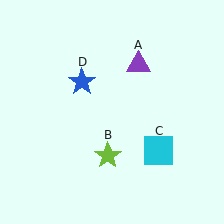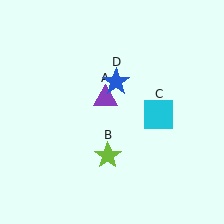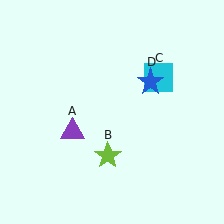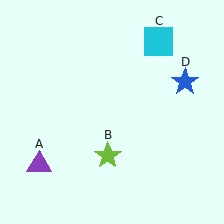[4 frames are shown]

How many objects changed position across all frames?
3 objects changed position: purple triangle (object A), cyan square (object C), blue star (object D).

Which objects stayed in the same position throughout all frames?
Lime star (object B) remained stationary.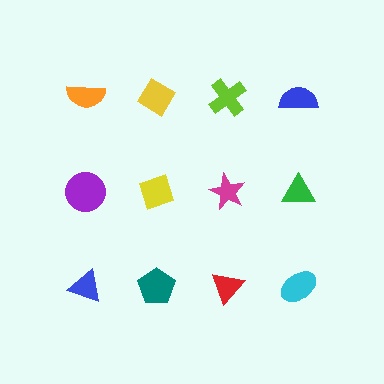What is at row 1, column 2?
A yellow diamond.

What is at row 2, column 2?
A yellow diamond.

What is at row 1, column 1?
An orange semicircle.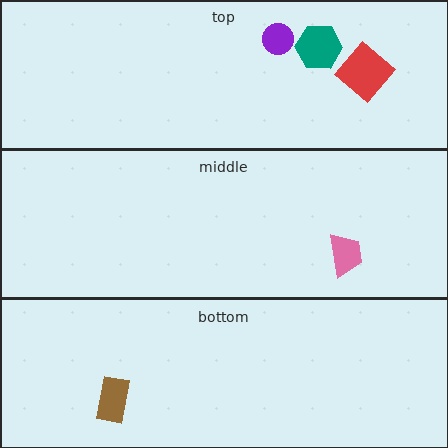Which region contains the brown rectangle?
The bottom region.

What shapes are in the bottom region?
The brown rectangle.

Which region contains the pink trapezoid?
The middle region.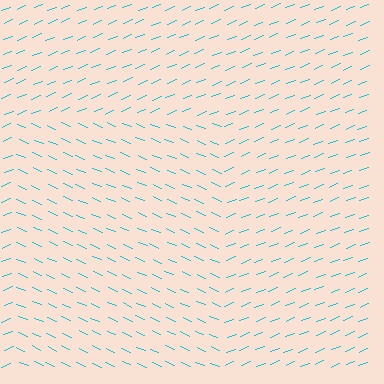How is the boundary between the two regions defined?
The boundary is defined purely by a change in line orientation (approximately 45 degrees difference). All lines are the same color and thickness.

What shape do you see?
I see a rectangle.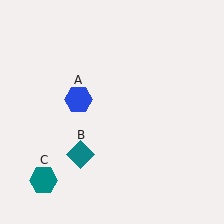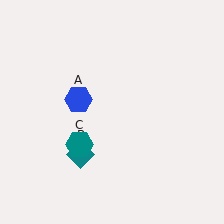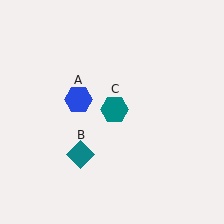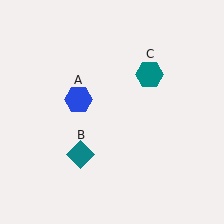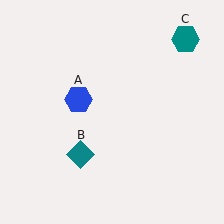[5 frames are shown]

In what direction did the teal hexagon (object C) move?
The teal hexagon (object C) moved up and to the right.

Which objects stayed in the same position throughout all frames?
Blue hexagon (object A) and teal diamond (object B) remained stationary.